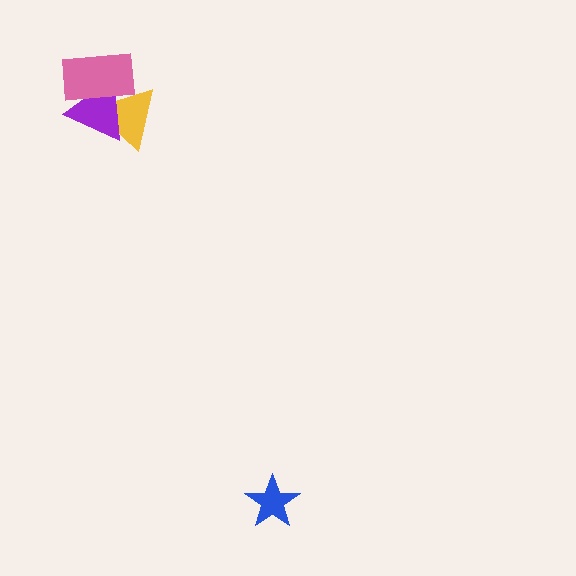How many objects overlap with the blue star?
0 objects overlap with the blue star.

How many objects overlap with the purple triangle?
2 objects overlap with the purple triangle.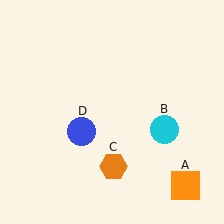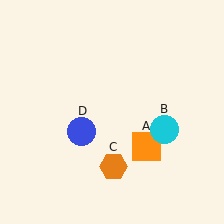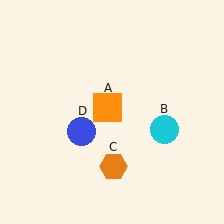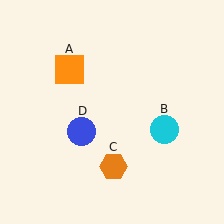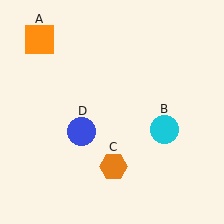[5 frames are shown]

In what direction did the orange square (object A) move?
The orange square (object A) moved up and to the left.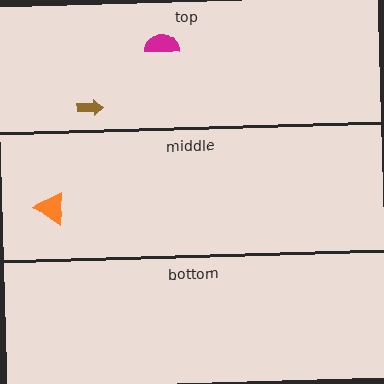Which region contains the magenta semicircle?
The top region.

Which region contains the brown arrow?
The top region.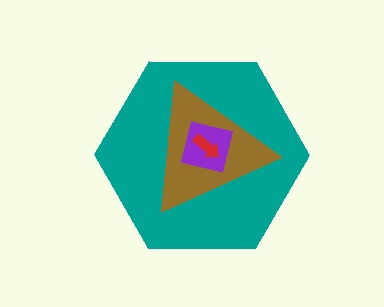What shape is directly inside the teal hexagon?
The brown triangle.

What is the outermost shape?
The teal hexagon.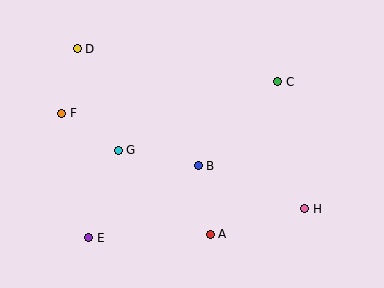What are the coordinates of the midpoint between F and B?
The midpoint between F and B is at (130, 140).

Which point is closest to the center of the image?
Point B at (198, 166) is closest to the center.